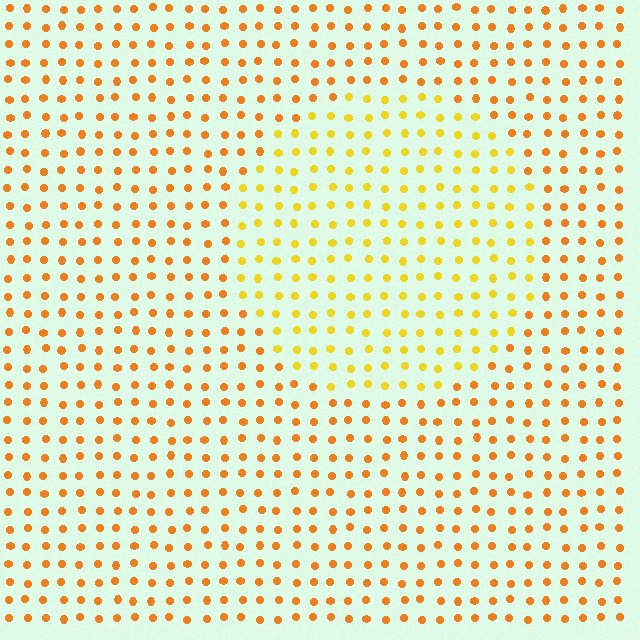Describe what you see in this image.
The image is filled with small orange elements in a uniform arrangement. A circle-shaped region is visible where the elements are tinted to a slightly different hue, forming a subtle color boundary.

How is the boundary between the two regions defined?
The boundary is defined purely by a slight shift in hue (about 26 degrees). Spacing, size, and orientation are identical on both sides.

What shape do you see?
I see a circle.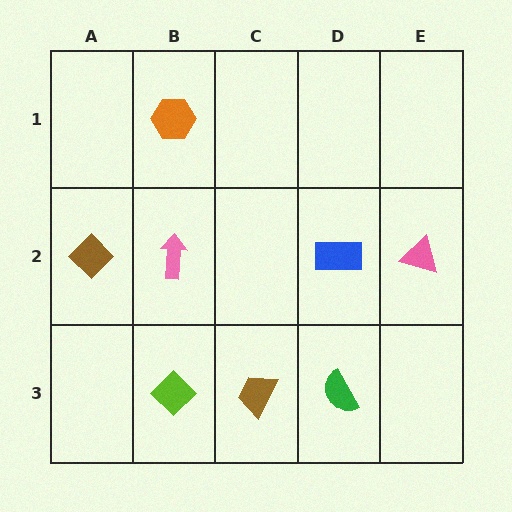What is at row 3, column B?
A lime diamond.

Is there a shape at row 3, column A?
No, that cell is empty.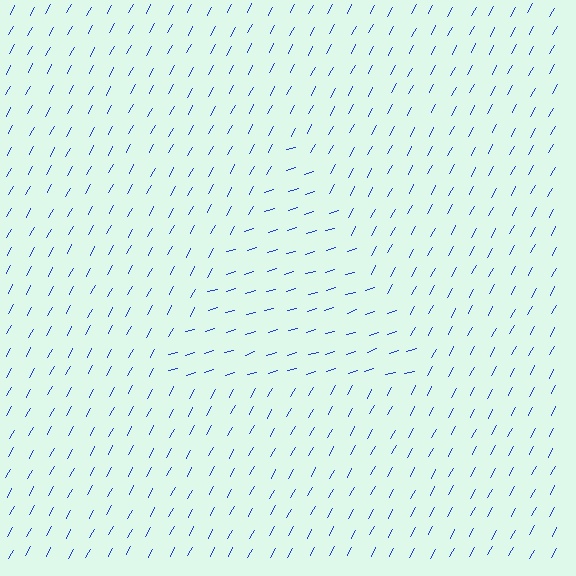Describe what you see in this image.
The image is filled with small blue line segments. A triangle region in the image has lines oriented differently from the surrounding lines, creating a visible texture boundary.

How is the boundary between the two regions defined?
The boundary is defined purely by a change in line orientation (approximately 45 degrees difference). All lines are the same color and thickness.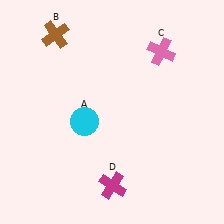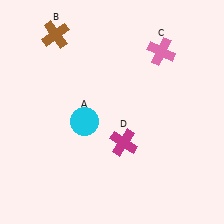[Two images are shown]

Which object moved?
The magenta cross (D) moved up.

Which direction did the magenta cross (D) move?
The magenta cross (D) moved up.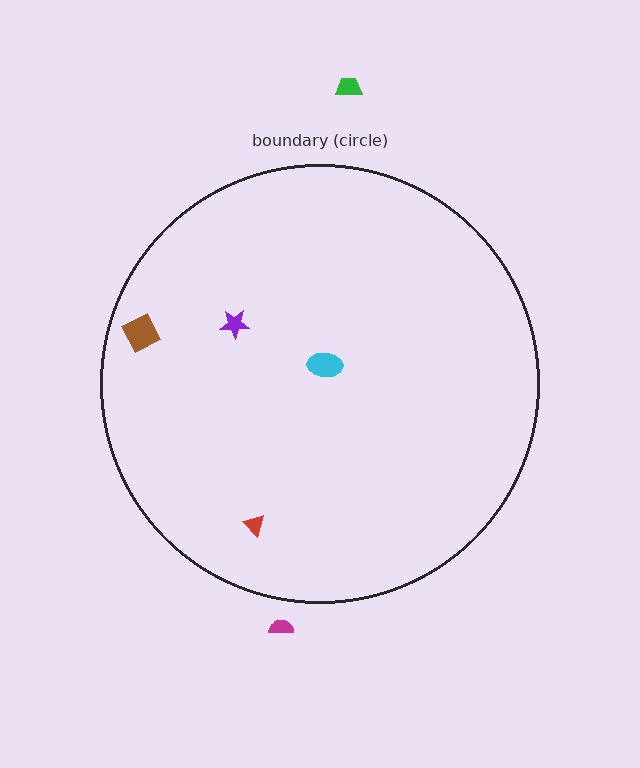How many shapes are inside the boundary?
4 inside, 2 outside.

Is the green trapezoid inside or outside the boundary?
Outside.